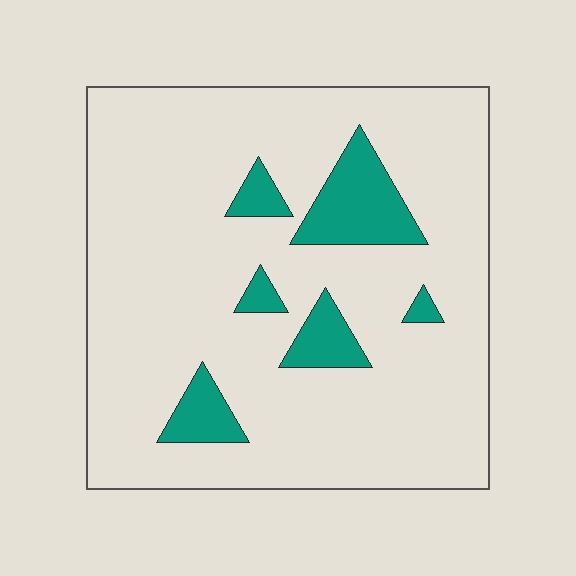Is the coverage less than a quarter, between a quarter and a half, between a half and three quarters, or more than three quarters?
Less than a quarter.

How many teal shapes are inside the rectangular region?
6.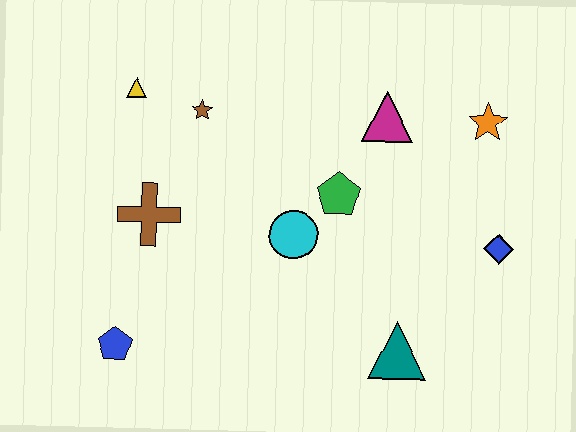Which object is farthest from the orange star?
The blue pentagon is farthest from the orange star.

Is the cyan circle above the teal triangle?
Yes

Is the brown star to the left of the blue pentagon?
No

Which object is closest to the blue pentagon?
The brown cross is closest to the blue pentagon.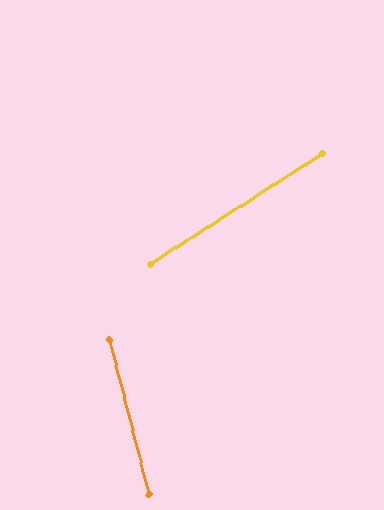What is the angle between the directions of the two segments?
Approximately 72 degrees.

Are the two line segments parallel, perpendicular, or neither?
Neither parallel nor perpendicular — they differ by about 72°.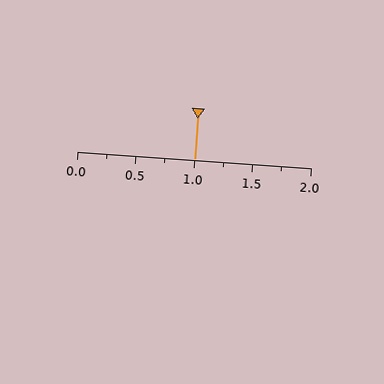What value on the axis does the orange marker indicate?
The marker indicates approximately 1.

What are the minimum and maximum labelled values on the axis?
The axis runs from 0.0 to 2.0.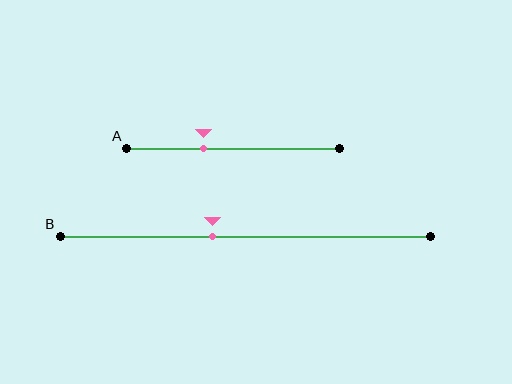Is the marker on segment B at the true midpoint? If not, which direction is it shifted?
No, the marker on segment B is shifted to the left by about 9% of the segment length.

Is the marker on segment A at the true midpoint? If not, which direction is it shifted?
No, the marker on segment A is shifted to the left by about 14% of the segment length.